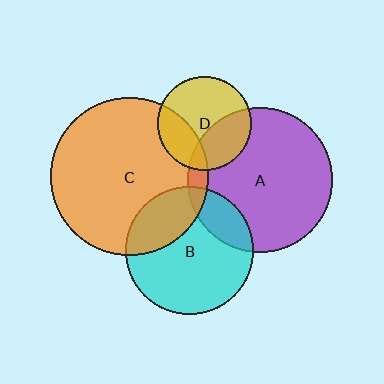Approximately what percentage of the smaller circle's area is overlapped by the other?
Approximately 30%.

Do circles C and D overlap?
Yes.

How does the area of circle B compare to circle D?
Approximately 1.9 times.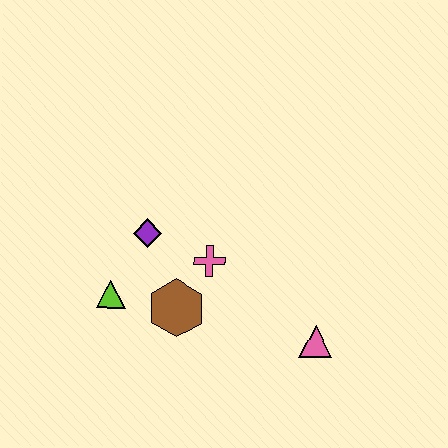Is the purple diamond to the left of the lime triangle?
No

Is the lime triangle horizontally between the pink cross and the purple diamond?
No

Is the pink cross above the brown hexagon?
Yes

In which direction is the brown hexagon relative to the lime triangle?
The brown hexagon is to the right of the lime triangle.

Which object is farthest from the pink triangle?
The lime triangle is farthest from the pink triangle.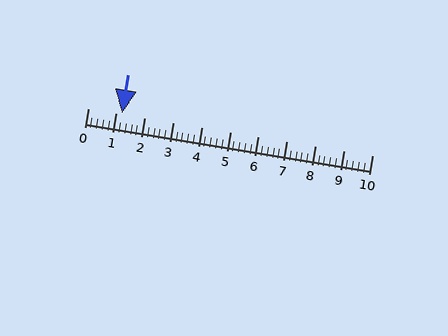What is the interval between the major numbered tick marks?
The major tick marks are spaced 1 units apart.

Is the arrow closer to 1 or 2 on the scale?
The arrow is closer to 1.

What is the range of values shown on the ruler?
The ruler shows values from 0 to 10.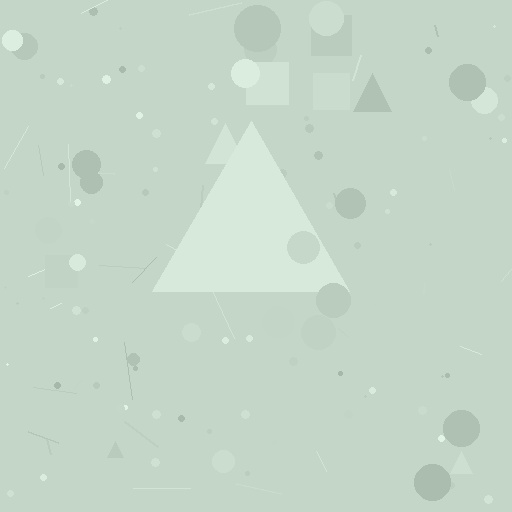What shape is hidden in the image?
A triangle is hidden in the image.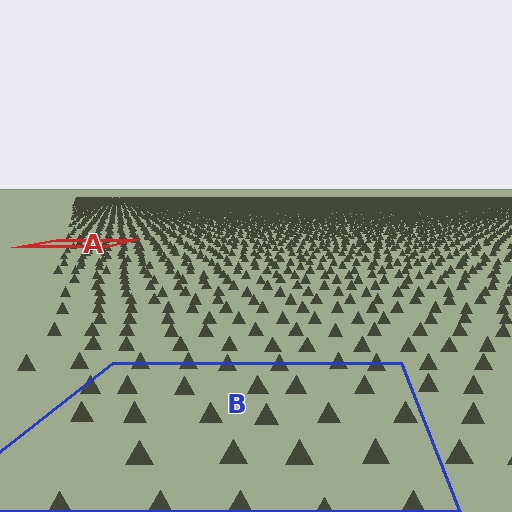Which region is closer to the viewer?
Region B is closer. The texture elements there are larger and more spread out.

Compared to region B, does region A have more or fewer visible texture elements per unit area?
Region A has more texture elements per unit area — they are packed more densely because it is farther away.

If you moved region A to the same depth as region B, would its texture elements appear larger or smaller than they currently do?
They would appear larger. At a closer depth, the same texture elements are projected at a bigger on-screen size.